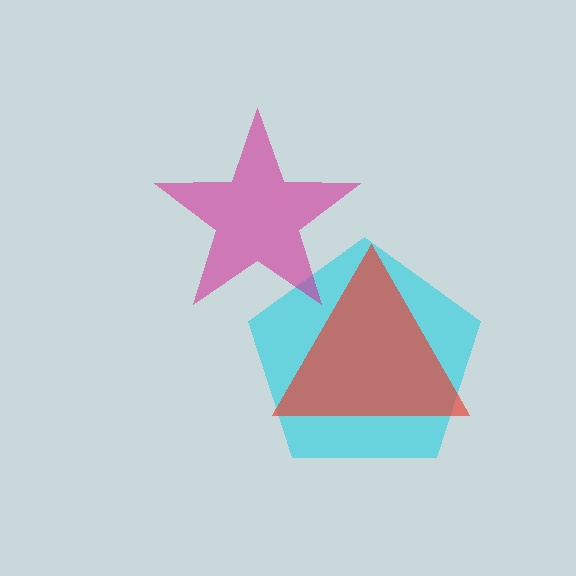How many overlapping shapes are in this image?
There are 3 overlapping shapes in the image.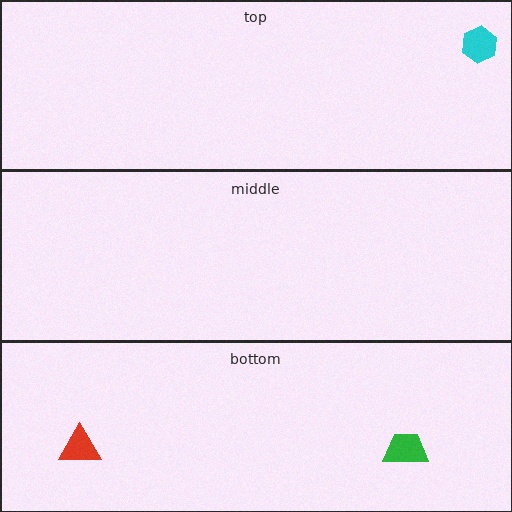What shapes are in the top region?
The cyan hexagon.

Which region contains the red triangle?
The bottom region.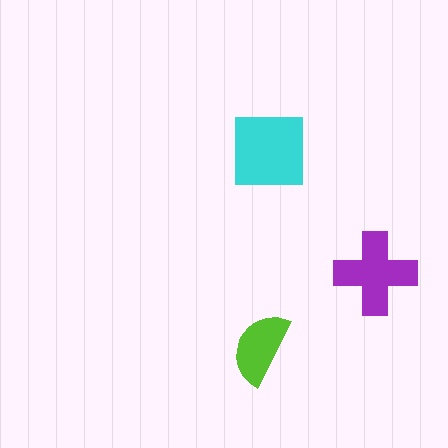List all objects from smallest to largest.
The lime semicircle, the purple cross, the cyan square.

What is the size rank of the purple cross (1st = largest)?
2nd.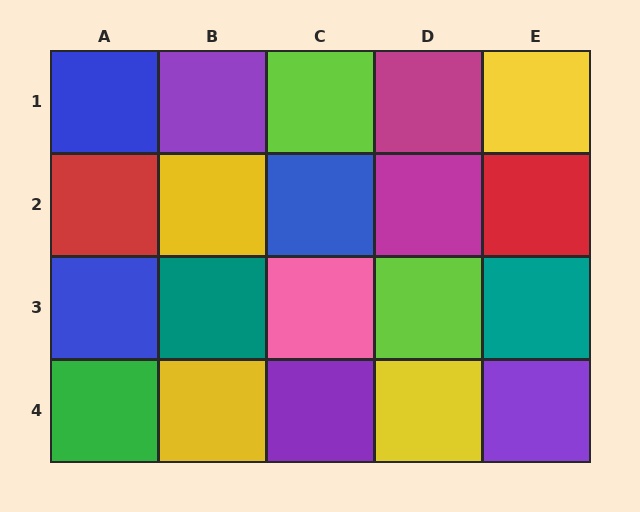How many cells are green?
1 cell is green.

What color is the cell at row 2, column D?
Magenta.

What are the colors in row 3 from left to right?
Blue, teal, pink, lime, teal.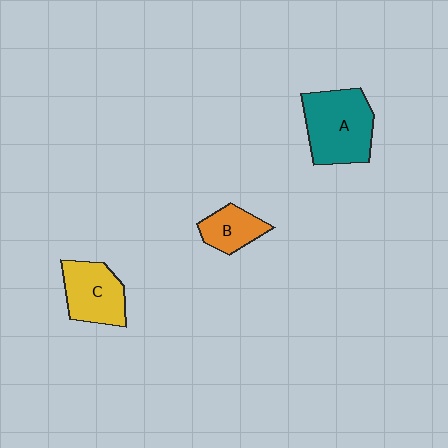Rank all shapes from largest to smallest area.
From largest to smallest: A (teal), C (yellow), B (orange).